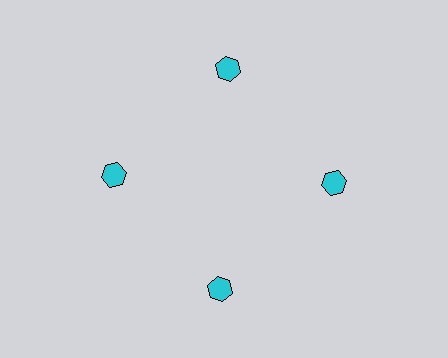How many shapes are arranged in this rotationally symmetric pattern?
There are 4 shapes, arranged in 4 groups of 1.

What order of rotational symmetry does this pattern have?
This pattern has 4-fold rotational symmetry.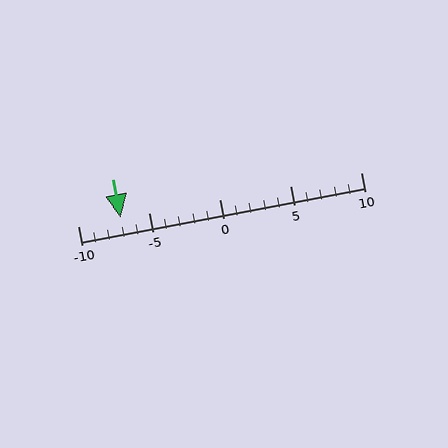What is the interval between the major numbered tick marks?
The major tick marks are spaced 5 units apart.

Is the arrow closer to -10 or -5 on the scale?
The arrow is closer to -5.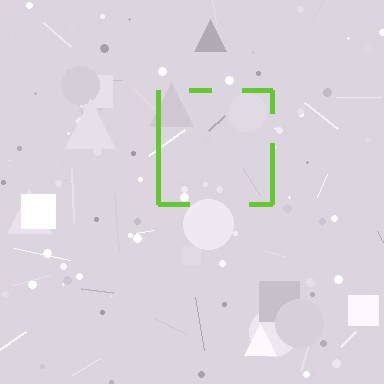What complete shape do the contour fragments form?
The contour fragments form a square.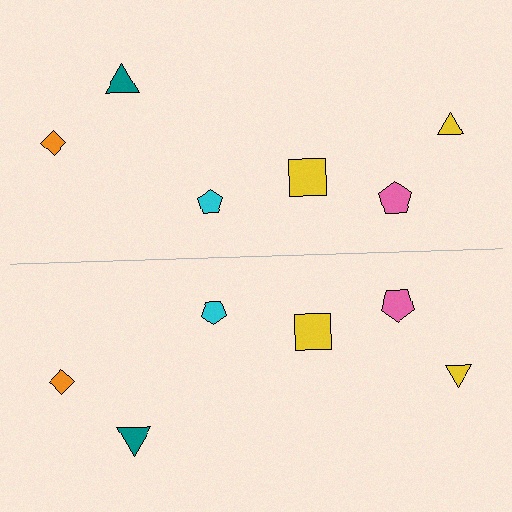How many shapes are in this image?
There are 12 shapes in this image.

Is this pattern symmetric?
Yes, this pattern has bilateral (reflection) symmetry.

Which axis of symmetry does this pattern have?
The pattern has a horizontal axis of symmetry running through the center of the image.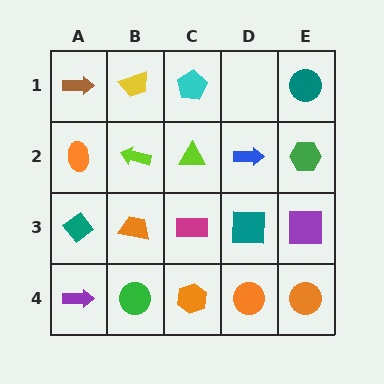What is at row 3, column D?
A teal square.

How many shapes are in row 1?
4 shapes.